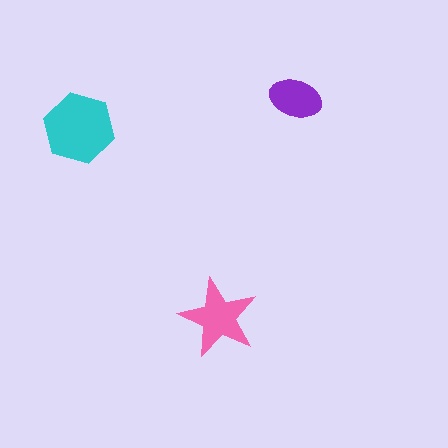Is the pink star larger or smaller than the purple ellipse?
Larger.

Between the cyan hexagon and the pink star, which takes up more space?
The cyan hexagon.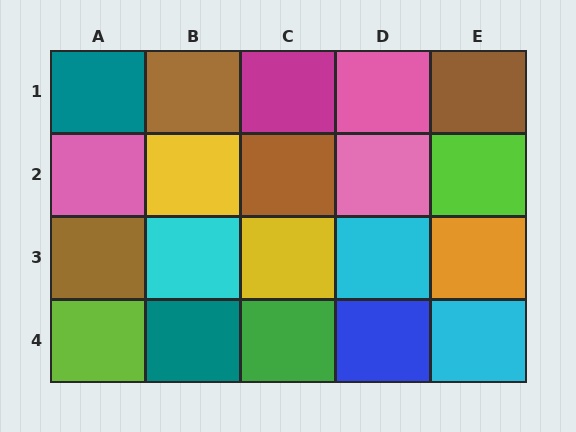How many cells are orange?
1 cell is orange.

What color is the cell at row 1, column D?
Pink.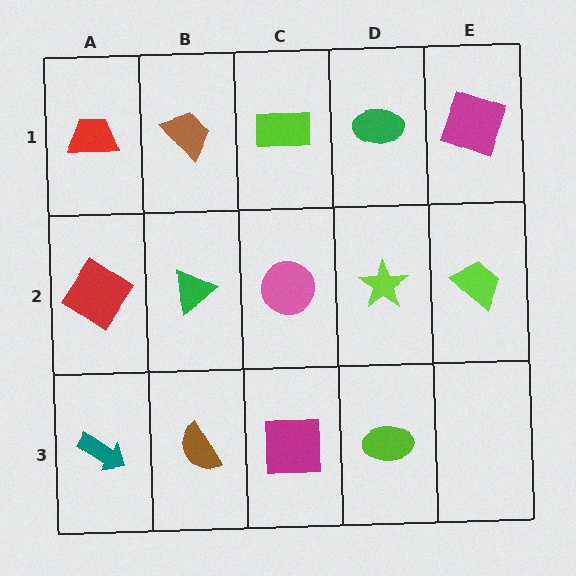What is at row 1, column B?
A brown trapezoid.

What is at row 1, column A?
A red trapezoid.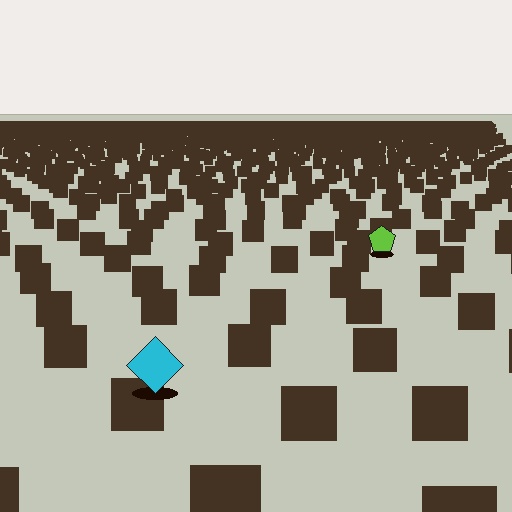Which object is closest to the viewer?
The cyan diamond is closest. The texture marks near it are larger and more spread out.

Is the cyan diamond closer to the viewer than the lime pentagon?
Yes. The cyan diamond is closer — you can tell from the texture gradient: the ground texture is coarser near it.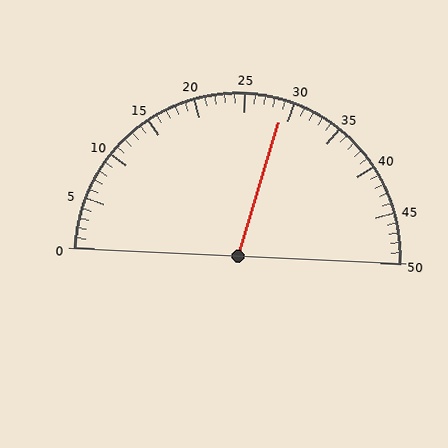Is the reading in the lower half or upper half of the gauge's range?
The reading is in the upper half of the range (0 to 50).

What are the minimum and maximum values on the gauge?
The gauge ranges from 0 to 50.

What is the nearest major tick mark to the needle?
The nearest major tick mark is 30.